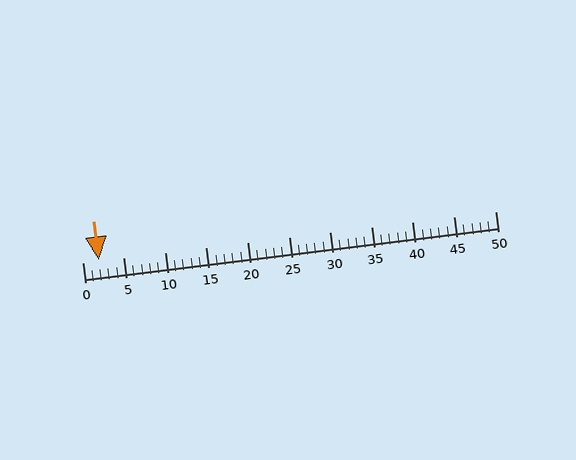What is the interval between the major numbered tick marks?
The major tick marks are spaced 5 units apart.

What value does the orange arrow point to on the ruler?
The orange arrow points to approximately 2.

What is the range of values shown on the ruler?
The ruler shows values from 0 to 50.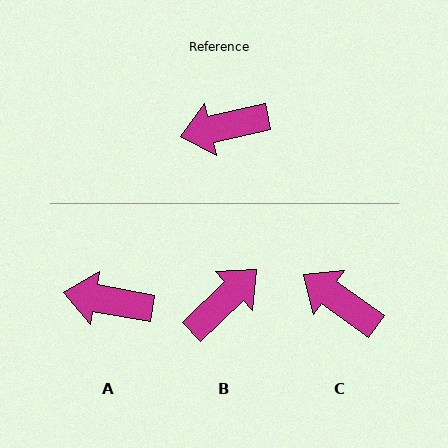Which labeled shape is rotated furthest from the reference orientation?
B, about 149 degrees away.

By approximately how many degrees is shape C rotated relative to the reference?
Approximately 48 degrees clockwise.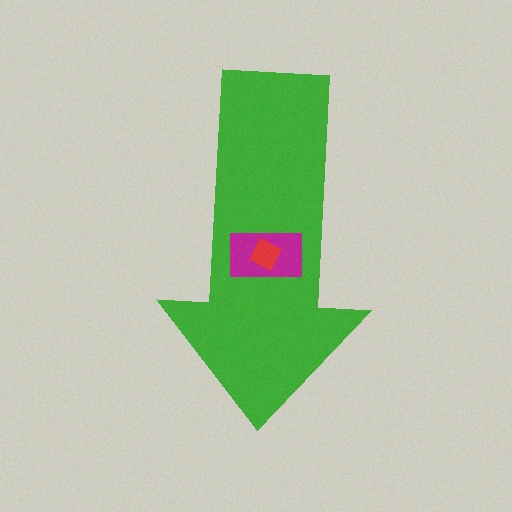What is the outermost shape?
The green arrow.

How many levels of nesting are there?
3.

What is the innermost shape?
The red square.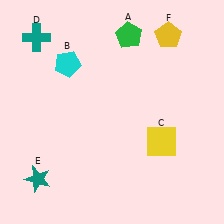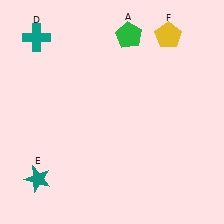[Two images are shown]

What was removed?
The cyan pentagon (B), the yellow square (C) were removed in Image 2.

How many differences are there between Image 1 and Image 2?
There are 2 differences between the two images.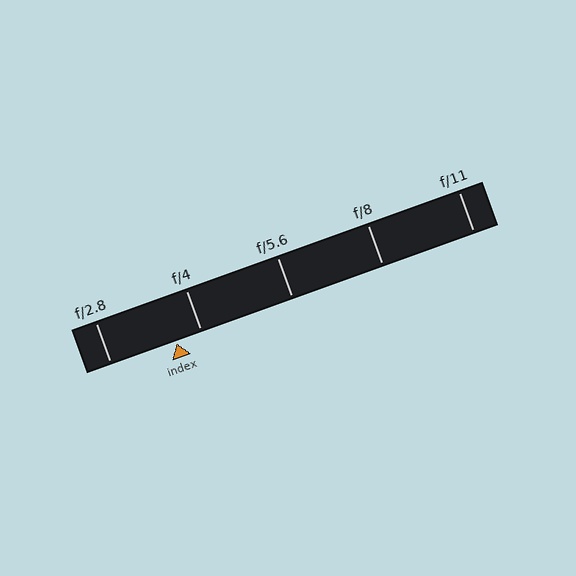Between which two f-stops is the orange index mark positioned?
The index mark is between f/2.8 and f/4.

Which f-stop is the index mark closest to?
The index mark is closest to f/4.